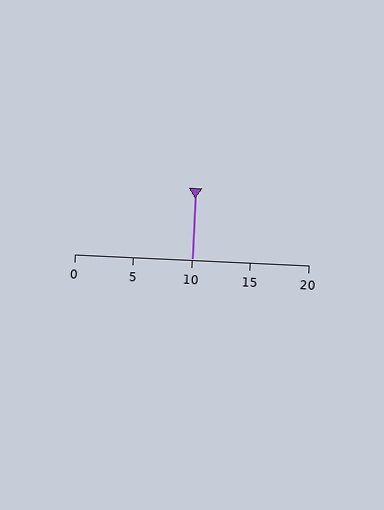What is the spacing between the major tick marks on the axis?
The major ticks are spaced 5 apart.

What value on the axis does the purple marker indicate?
The marker indicates approximately 10.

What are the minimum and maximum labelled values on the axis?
The axis runs from 0 to 20.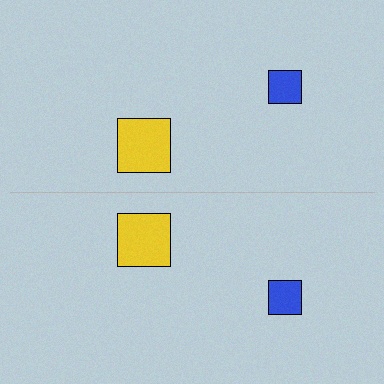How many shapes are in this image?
There are 4 shapes in this image.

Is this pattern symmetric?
Yes, this pattern has bilateral (reflection) symmetry.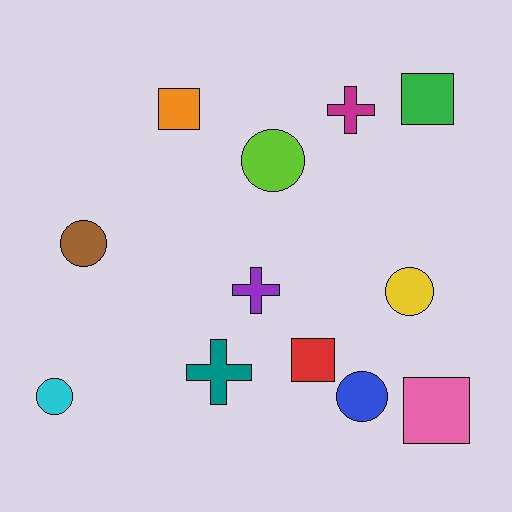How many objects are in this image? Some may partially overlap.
There are 12 objects.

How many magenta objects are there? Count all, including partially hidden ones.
There is 1 magenta object.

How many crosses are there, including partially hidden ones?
There are 3 crosses.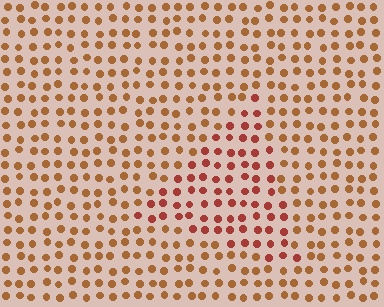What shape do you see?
I see a triangle.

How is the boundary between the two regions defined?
The boundary is defined purely by a slight shift in hue (about 25 degrees). Spacing, size, and orientation are identical on both sides.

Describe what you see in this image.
The image is filled with small brown elements in a uniform arrangement. A triangle-shaped region is visible where the elements are tinted to a slightly different hue, forming a subtle color boundary.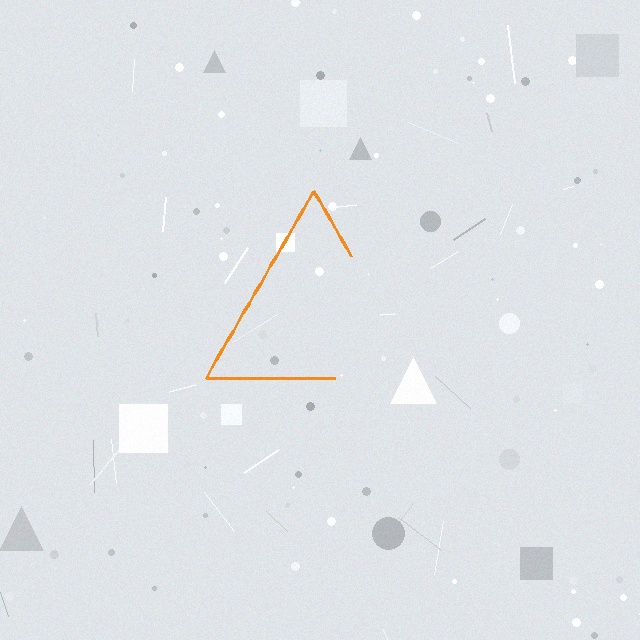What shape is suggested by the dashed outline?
The dashed outline suggests a triangle.